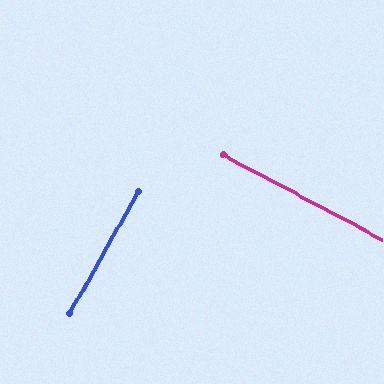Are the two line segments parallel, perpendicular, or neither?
Perpendicular — they meet at approximately 89°.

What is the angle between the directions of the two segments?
Approximately 89 degrees.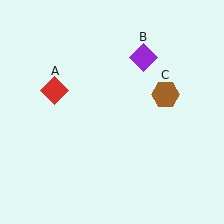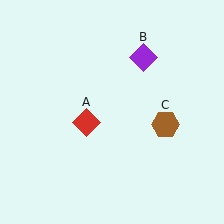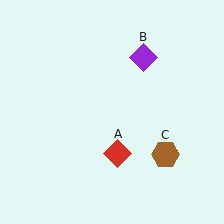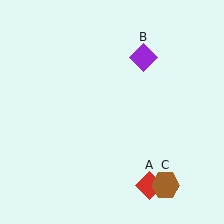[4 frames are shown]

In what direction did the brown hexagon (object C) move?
The brown hexagon (object C) moved down.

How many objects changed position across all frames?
2 objects changed position: red diamond (object A), brown hexagon (object C).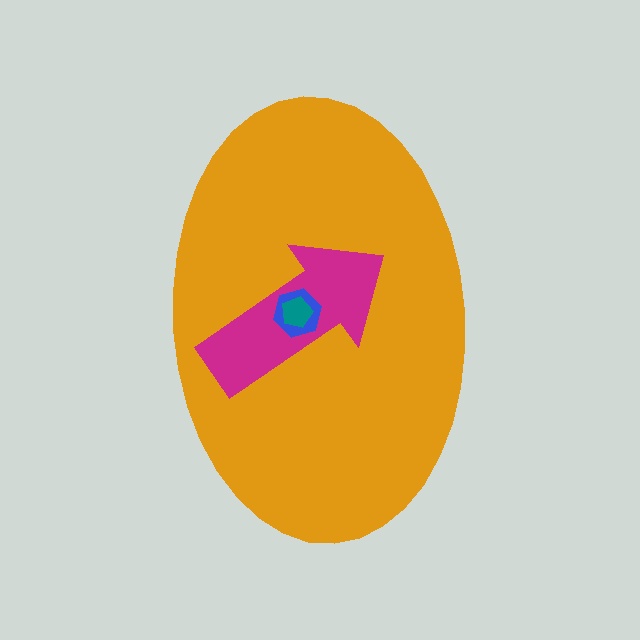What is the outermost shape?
The orange ellipse.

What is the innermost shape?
The teal pentagon.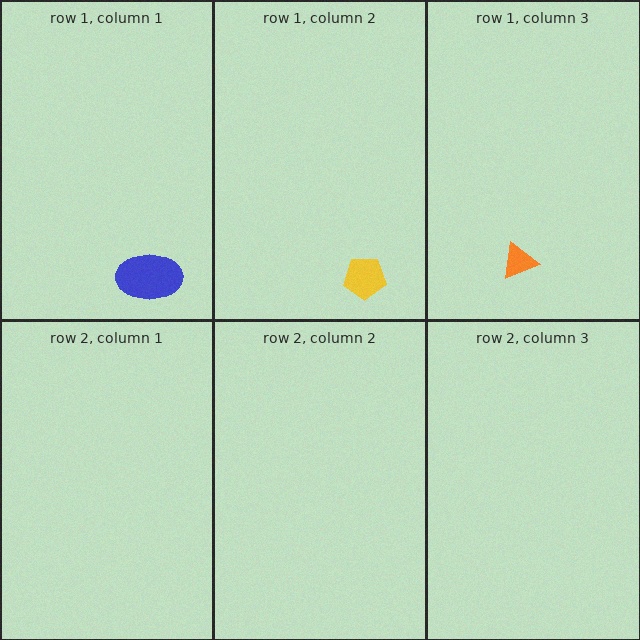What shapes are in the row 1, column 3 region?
The orange triangle.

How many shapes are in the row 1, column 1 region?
1.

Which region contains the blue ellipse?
The row 1, column 1 region.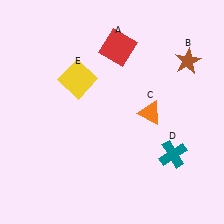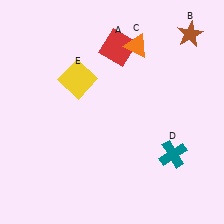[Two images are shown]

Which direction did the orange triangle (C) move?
The orange triangle (C) moved up.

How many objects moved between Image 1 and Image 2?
2 objects moved between the two images.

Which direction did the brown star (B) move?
The brown star (B) moved up.